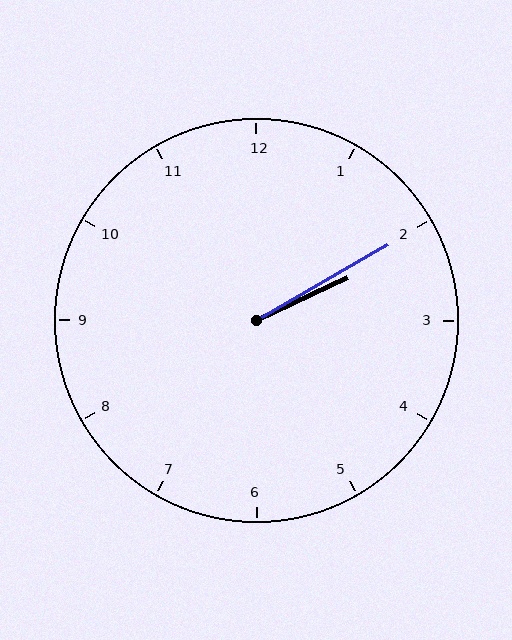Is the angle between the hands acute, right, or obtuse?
It is acute.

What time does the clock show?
2:10.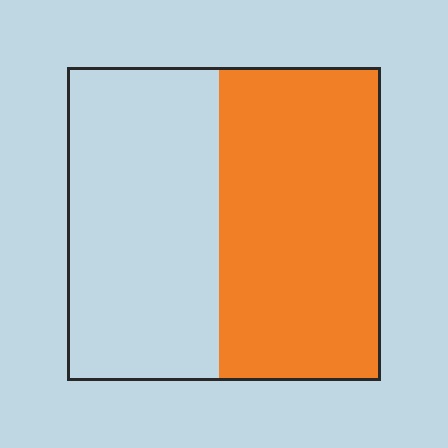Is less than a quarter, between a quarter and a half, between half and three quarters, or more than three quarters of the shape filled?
Between half and three quarters.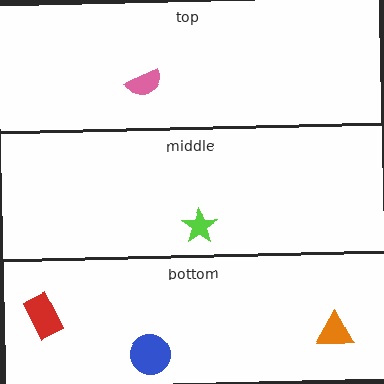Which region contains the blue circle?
The bottom region.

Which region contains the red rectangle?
The bottom region.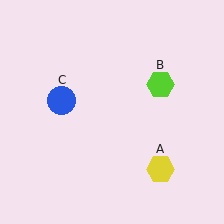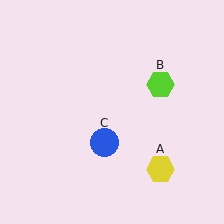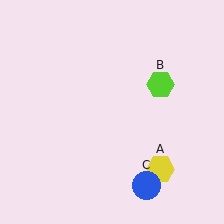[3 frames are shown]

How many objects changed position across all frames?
1 object changed position: blue circle (object C).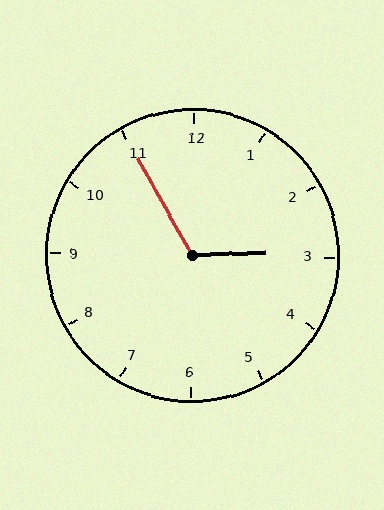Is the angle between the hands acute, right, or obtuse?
It is obtuse.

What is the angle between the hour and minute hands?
Approximately 118 degrees.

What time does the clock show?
2:55.